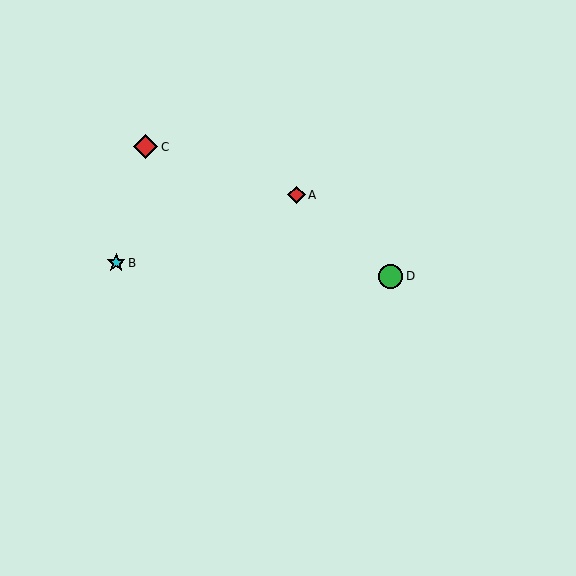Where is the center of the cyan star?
The center of the cyan star is at (116, 263).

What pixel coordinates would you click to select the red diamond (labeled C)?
Click at (146, 147) to select the red diamond C.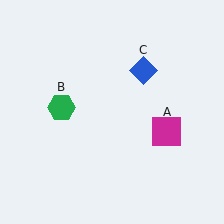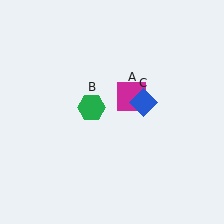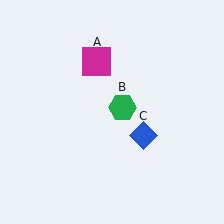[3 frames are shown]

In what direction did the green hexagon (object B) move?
The green hexagon (object B) moved right.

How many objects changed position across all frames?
3 objects changed position: magenta square (object A), green hexagon (object B), blue diamond (object C).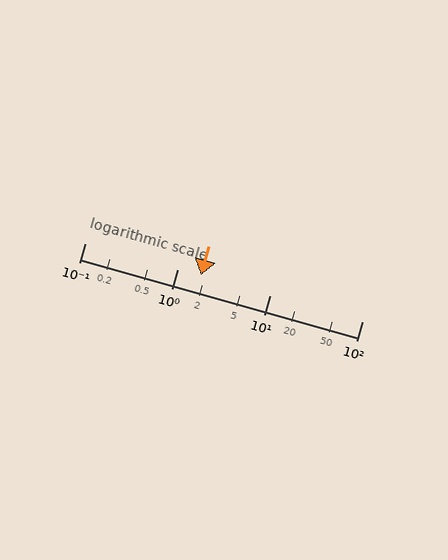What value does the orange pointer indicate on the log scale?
The pointer indicates approximately 1.8.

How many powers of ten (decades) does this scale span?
The scale spans 3 decades, from 0.1 to 100.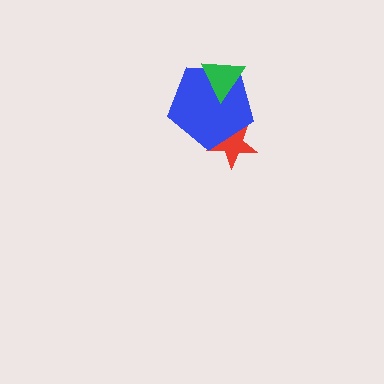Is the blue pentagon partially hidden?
Yes, it is partially covered by another shape.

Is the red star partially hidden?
Yes, it is partially covered by another shape.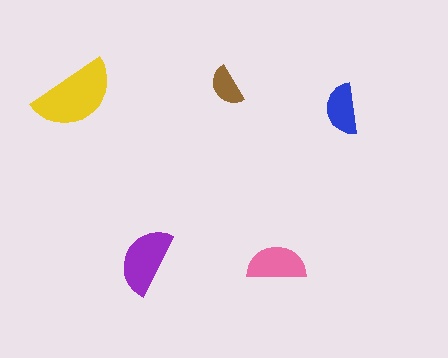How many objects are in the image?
There are 5 objects in the image.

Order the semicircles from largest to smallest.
the yellow one, the purple one, the pink one, the blue one, the brown one.